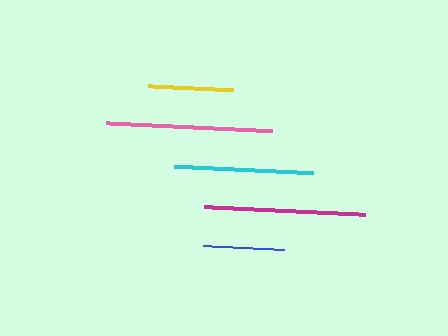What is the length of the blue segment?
The blue segment is approximately 81 pixels long.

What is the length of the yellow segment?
The yellow segment is approximately 85 pixels long.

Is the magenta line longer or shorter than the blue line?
The magenta line is longer than the blue line.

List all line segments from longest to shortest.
From longest to shortest: pink, magenta, cyan, yellow, blue.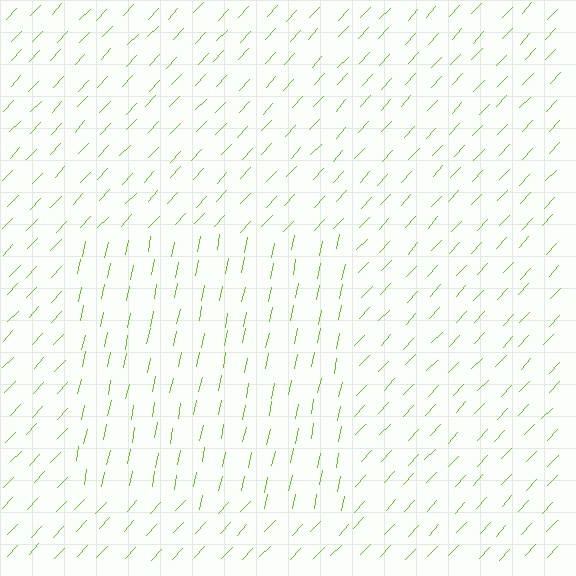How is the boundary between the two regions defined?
The boundary is defined purely by a change in line orientation (approximately 31 degrees difference). All lines are the same color and thickness.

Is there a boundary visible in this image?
Yes, there is a texture boundary formed by a change in line orientation.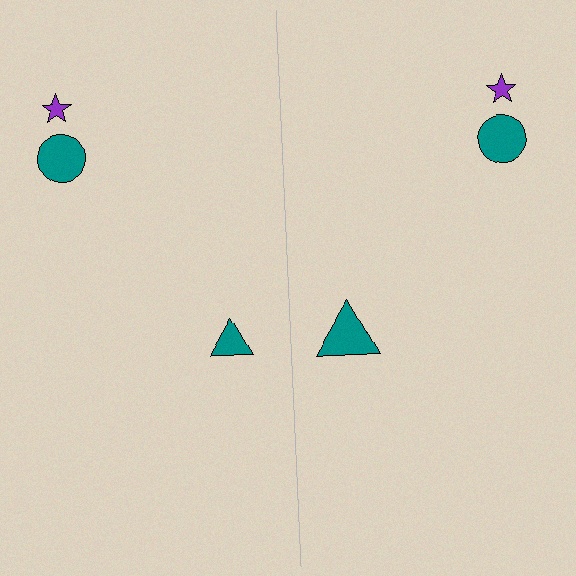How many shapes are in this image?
There are 6 shapes in this image.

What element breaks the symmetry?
The teal triangle on the right side has a different size than its mirror counterpart.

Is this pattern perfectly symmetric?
No, the pattern is not perfectly symmetric. The teal triangle on the right side has a different size than its mirror counterpart.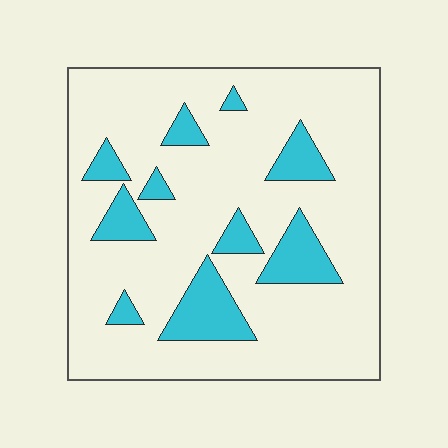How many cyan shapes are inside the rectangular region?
10.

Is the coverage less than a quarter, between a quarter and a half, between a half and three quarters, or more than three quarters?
Less than a quarter.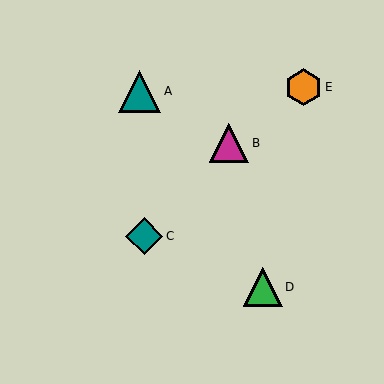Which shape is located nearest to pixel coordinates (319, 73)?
The orange hexagon (labeled E) at (304, 87) is nearest to that location.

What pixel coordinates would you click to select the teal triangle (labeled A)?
Click at (140, 91) to select the teal triangle A.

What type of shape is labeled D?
Shape D is a green triangle.